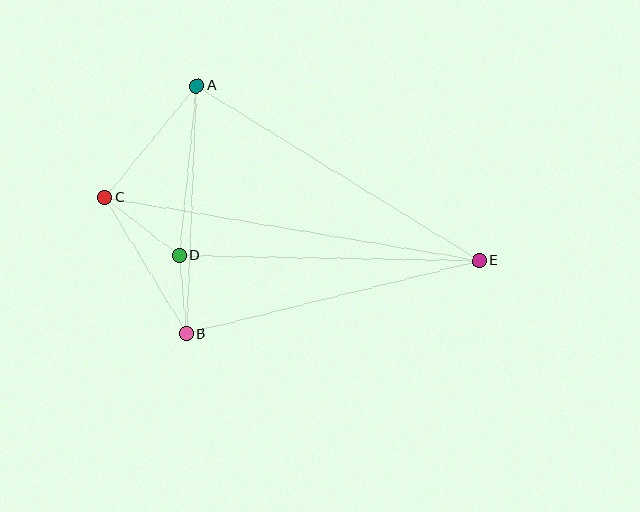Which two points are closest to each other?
Points B and D are closest to each other.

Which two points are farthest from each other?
Points C and E are farthest from each other.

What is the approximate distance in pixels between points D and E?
The distance between D and E is approximately 300 pixels.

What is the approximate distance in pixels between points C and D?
The distance between C and D is approximately 94 pixels.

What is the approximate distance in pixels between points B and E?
The distance between B and E is approximately 302 pixels.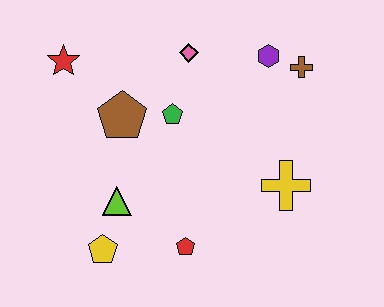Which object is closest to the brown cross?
The purple hexagon is closest to the brown cross.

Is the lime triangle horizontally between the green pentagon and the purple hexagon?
No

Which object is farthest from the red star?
The yellow cross is farthest from the red star.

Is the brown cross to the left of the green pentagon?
No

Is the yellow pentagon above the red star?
No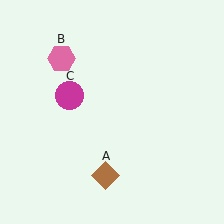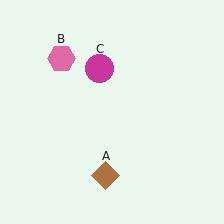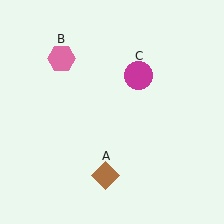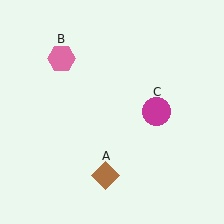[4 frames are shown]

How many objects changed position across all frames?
1 object changed position: magenta circle (object C).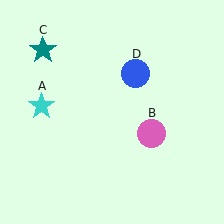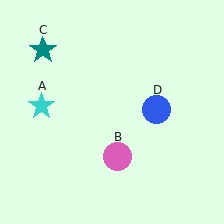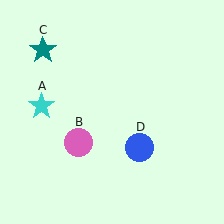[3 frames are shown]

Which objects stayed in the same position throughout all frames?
Cyan star (object A) and teal star (object C) remained stationary.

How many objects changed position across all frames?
2 objects changed position: pink circle (object B), blue circle (object D).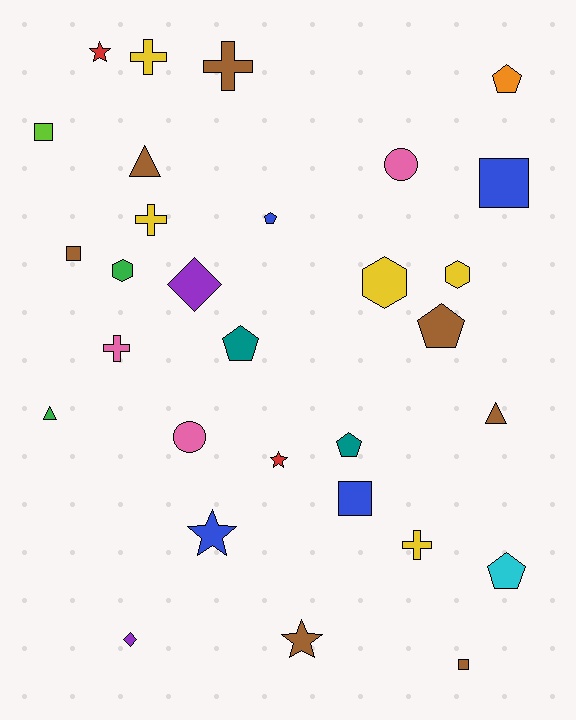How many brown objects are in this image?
There are 7 brown objects.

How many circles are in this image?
There are 2 circles.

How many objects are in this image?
There are 30 objects.